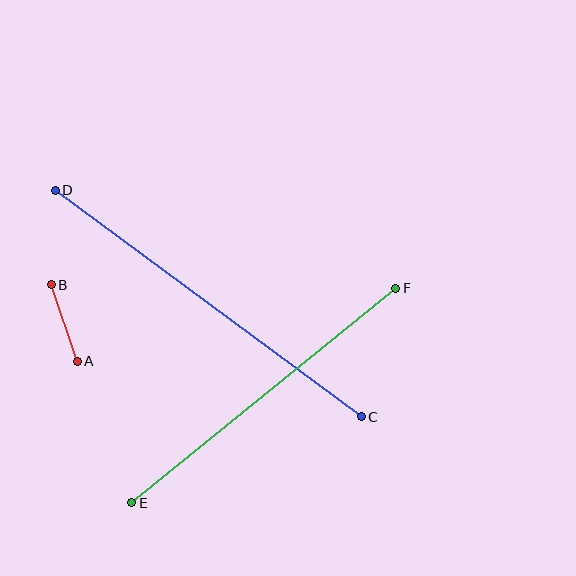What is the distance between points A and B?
The distance is approximately 81 pixels.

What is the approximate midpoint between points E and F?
The midpoint is at approximately (264, 396) pixels.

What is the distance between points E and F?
The distance is approximately 340 pixels.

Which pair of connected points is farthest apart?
Points C and D are farthest apart.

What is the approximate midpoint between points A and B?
The midpoint is at approximately (64, 323) pixels.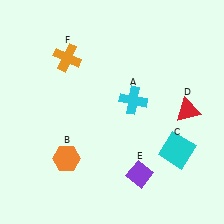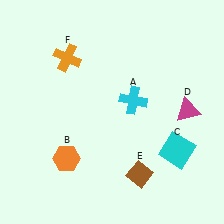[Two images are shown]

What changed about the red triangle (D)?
In Image 1, D is red. In Image 2, it changed to magenta.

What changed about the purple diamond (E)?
In Image 1, E is purple. In Image 2, it changed to brown.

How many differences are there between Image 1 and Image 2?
There are 2 differences between the two images.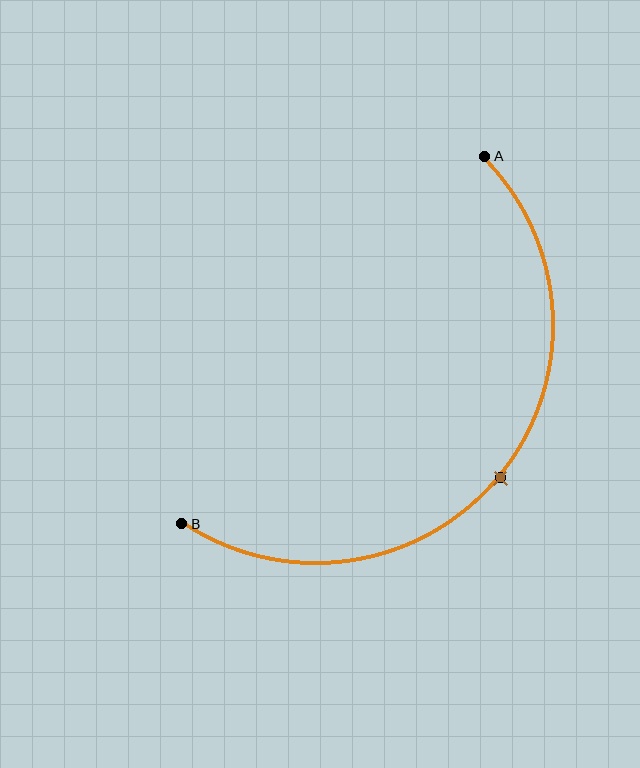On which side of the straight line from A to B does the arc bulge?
The arc bulges below and to the right of the straight line connecting A and B.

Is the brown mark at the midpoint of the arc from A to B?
Yes. The brown mark lies on the arc at equal arc-length from both A and B — it is the arc midpoint.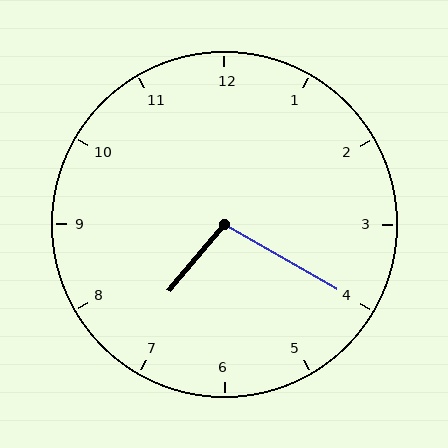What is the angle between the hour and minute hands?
Approximately 100 degrees.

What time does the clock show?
7:20.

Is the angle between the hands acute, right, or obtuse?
It is obtuse.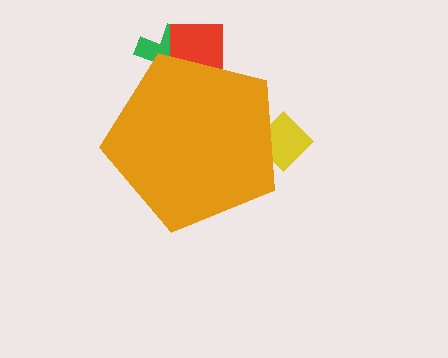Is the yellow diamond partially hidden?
Yes, the yellow diamond is partially hidden behind the orange pentagon.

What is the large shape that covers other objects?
An orange pentagon.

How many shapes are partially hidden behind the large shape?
3 shapes are partially hidden.